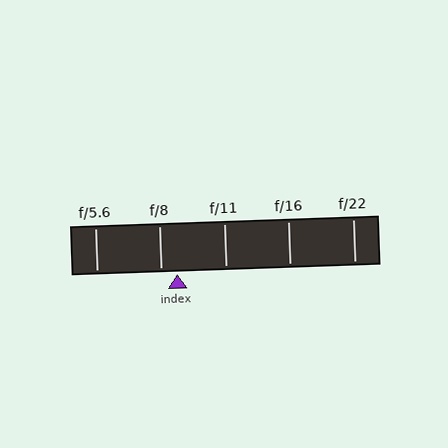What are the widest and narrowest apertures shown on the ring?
The widest aperture shown is f/5.6 and the narrowest is f/22.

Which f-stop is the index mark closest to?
The index mark is closest to f/8.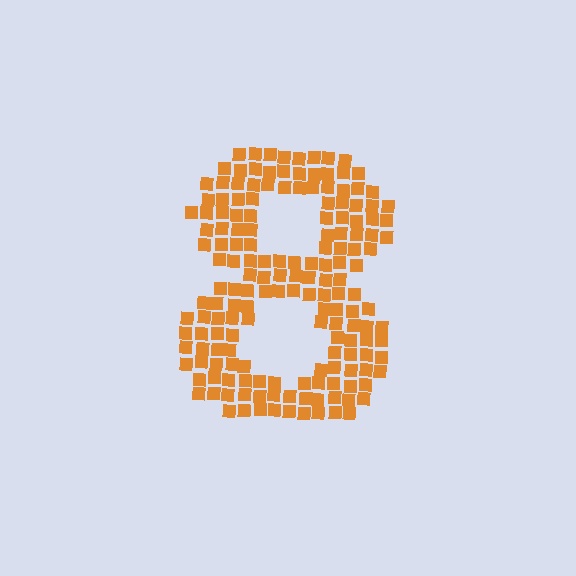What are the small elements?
The small elements are squares.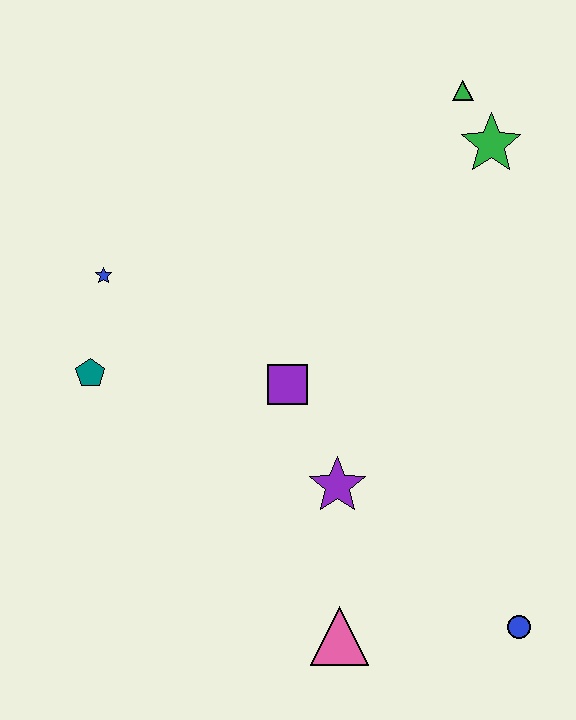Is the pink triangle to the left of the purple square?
No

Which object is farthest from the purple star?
The green triangle is farthest from the purple star.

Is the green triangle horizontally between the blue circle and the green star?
No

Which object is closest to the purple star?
The purple square is closest to the purple star.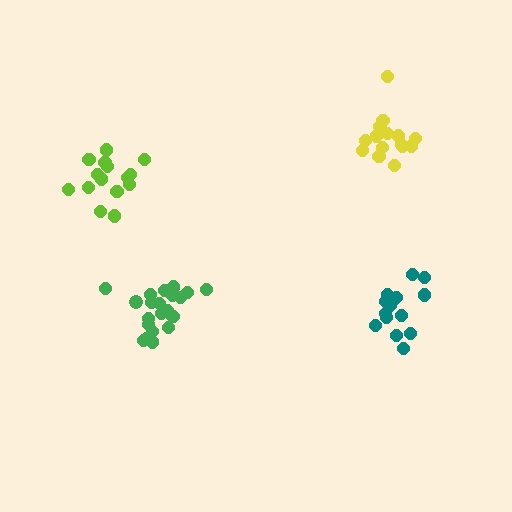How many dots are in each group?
Group 1: 15 dots, Group 2: 21 dots, Group 3: 15 dots, Group 4: 15 dots (66 total).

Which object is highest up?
The yellow cluster is topmost.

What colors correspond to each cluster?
The clusters are colored: lime, green, yellow, teal.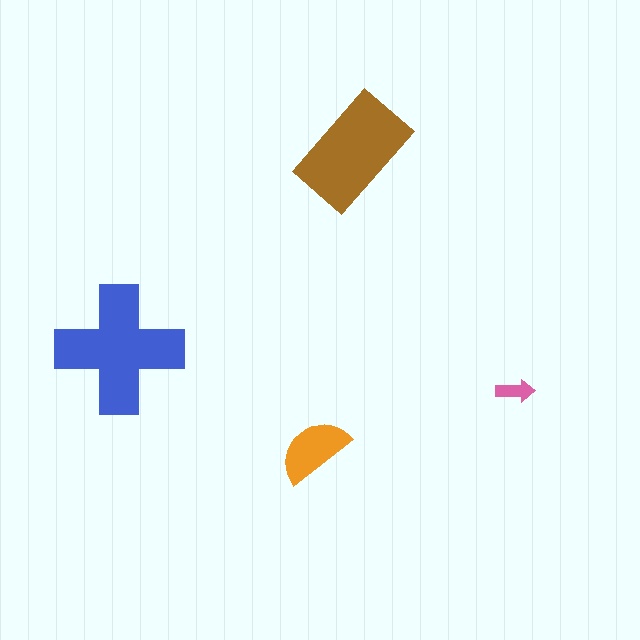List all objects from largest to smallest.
The blue cross, the brown rectangle, the orange semicircle, the pink arrow.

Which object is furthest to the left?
The blue cross is leftmost.